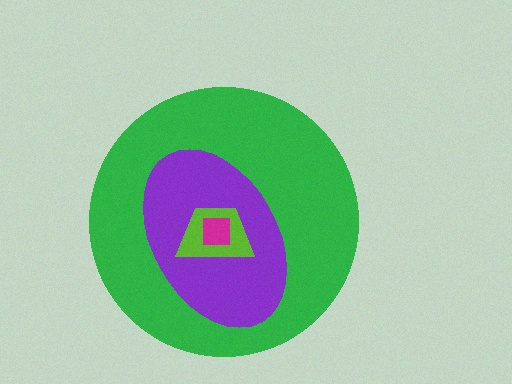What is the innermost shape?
The magenta square.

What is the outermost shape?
The green circle.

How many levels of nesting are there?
4.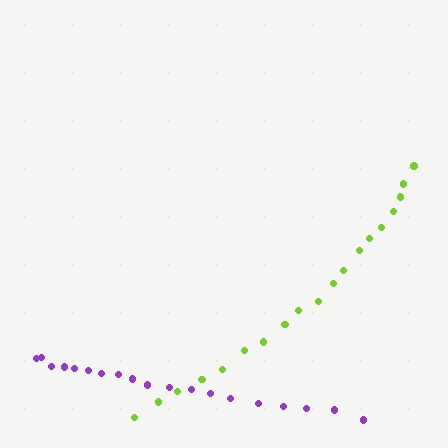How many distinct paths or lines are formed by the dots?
There are 2 distinct paths.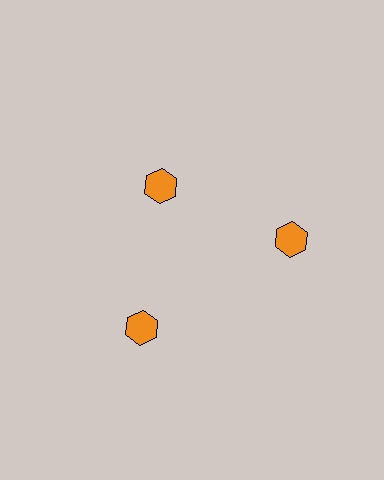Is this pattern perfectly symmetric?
No. The 3 orange hexagons are arranged in a ring, but one element near the 11 o'clock position is pulled inward toward the center, breaking the 3-fold rotational symmetry.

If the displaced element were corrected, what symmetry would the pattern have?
It would have 3-fold rotational symmetry — the pattern would map onto itself every 120 degrees.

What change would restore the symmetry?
The symmetry would be restored by moving it outward, back onto the ring so that all 3 hexagons sit at equal angles and equal distance from the center.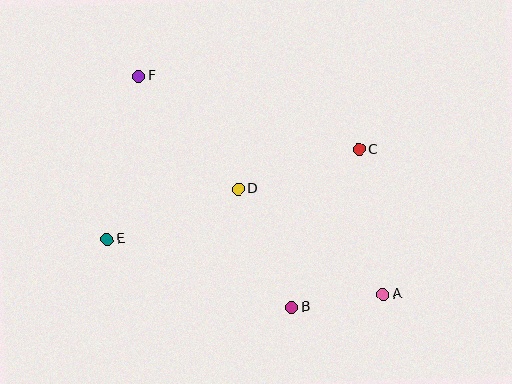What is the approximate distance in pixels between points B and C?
The distance between B and C is approximately 171 pixels.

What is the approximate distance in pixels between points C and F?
The distance between C and F is approximately 232 pixels.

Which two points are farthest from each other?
Points A and F are farthest from each other.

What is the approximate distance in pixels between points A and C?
The distance between A and C is approximately 147 pixels.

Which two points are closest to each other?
Points A and B are closest to each other.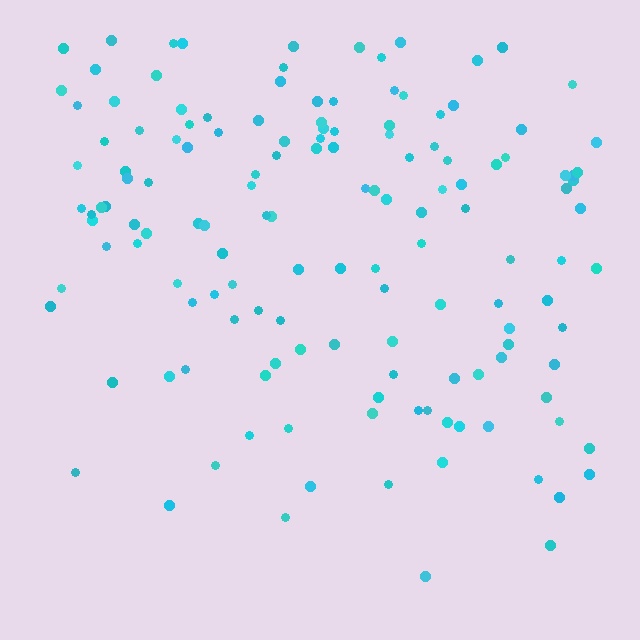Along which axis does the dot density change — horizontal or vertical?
Vertical.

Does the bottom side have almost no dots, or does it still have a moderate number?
Still a moderate number, just noticeably fewer than the top.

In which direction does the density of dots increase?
From bottom to top, with the top side densest.